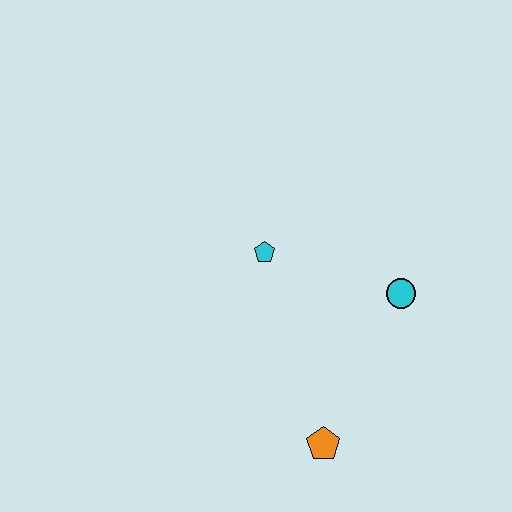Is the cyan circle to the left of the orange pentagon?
No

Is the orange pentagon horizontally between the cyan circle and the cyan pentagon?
Yes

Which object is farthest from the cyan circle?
The orange pentagon is farthest from the cyan circle.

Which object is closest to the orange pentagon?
The cyan circle is closest to the orange pentagon.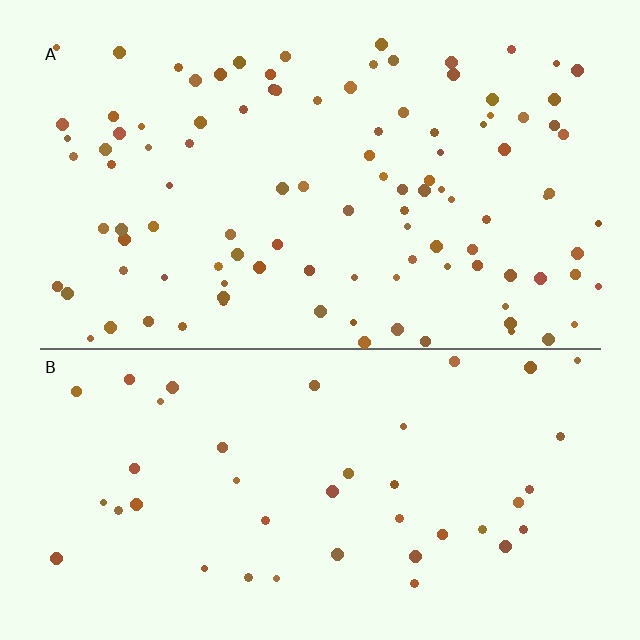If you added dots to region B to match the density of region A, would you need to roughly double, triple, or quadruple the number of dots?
Approximately double.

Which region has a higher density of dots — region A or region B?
A (the top).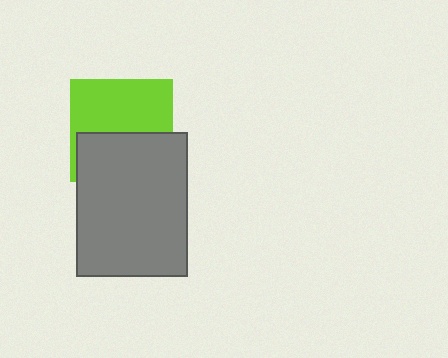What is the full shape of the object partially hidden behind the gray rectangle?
The partially hidden object is a lime square.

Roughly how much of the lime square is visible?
About half of it is visible (roughly 54%).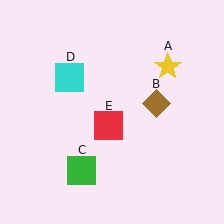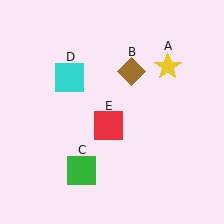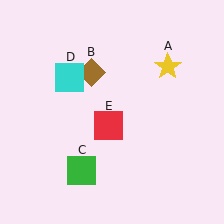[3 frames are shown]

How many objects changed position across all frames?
1 object changed position: brown diamond (object B).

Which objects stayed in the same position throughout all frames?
Yellow star (object A) and green square (object C) and cyan square (object D) and red square (object E) remained stationary.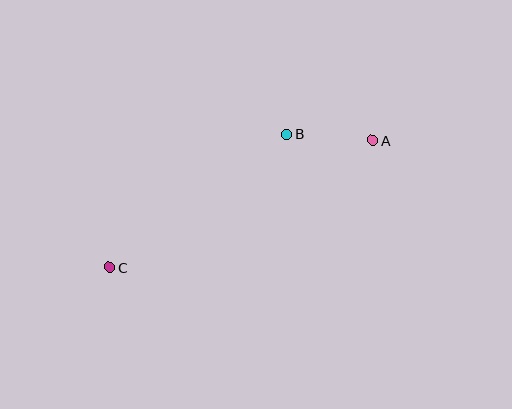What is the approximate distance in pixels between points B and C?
The distance between B and C is approximately 222 pixels.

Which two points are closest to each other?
Points A and B are closest to each other.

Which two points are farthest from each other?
Points A and C are farthest from each other.